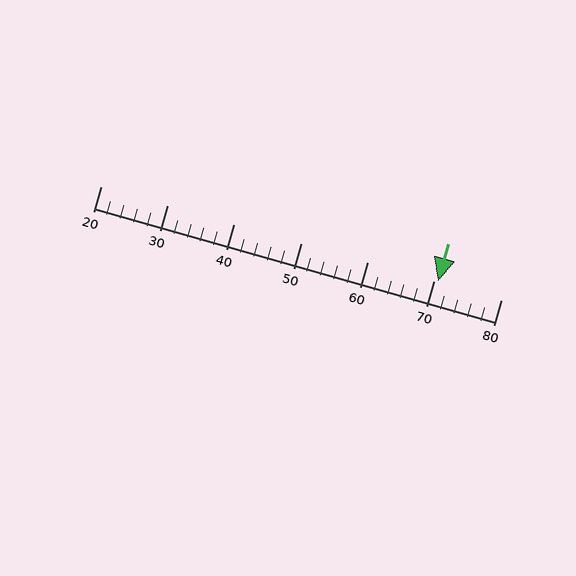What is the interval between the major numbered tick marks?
The major tick marks are spaced 10 units apart.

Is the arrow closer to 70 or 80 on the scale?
The arrow is closer to 70.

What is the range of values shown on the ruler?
The ruler shows values from 20 to 80.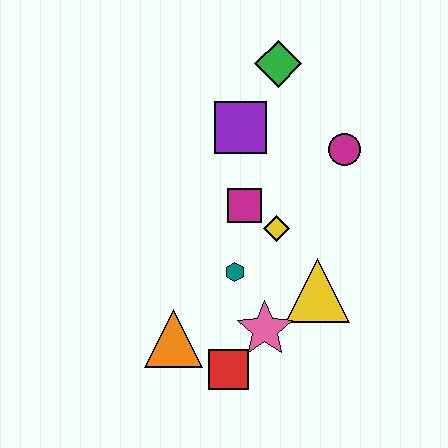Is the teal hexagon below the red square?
No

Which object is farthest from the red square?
The green diamond is farthest from the red square.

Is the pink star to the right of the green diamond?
No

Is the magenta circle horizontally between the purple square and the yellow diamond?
No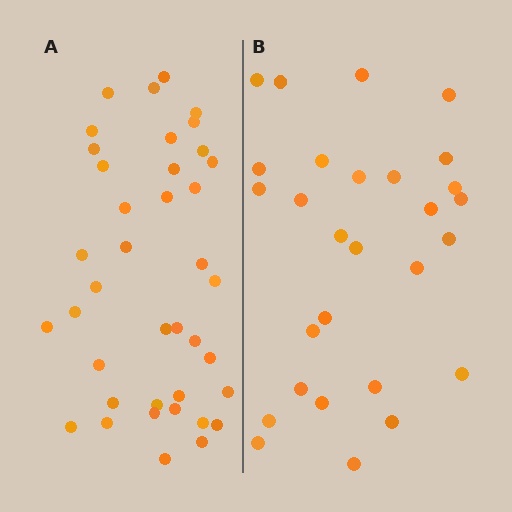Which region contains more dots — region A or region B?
Region A (the left region) has more dots.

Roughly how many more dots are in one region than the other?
Region A has roughly 12 or so more dots than region B.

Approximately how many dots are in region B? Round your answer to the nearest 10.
About 30 dots. (The exact count is 28, which rounds to 30.)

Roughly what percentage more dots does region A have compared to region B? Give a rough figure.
About 40% more.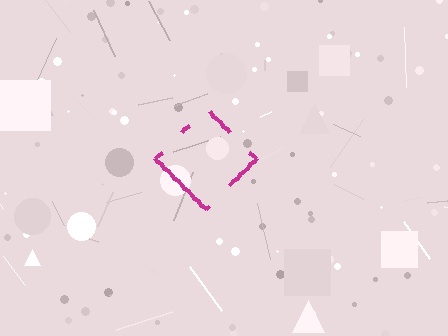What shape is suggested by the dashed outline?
The dashed outline suggests a diamond.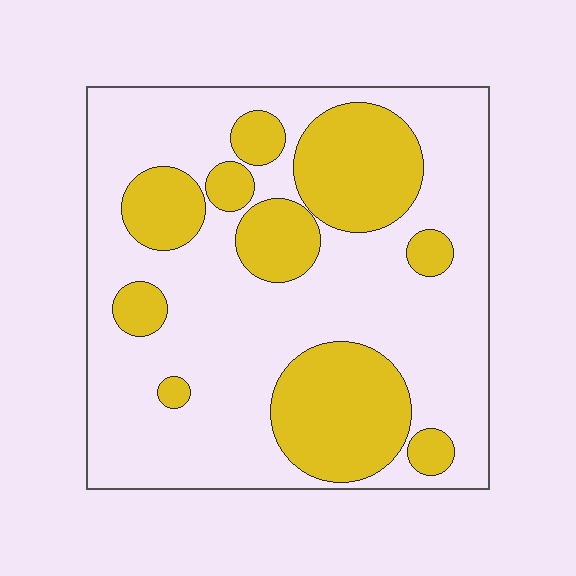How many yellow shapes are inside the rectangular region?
10.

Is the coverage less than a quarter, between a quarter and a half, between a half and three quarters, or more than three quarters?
Between a quarter and a half.